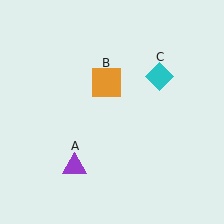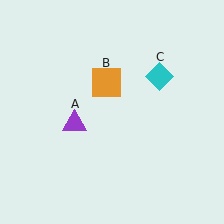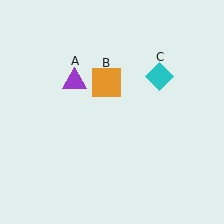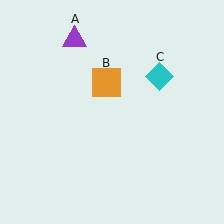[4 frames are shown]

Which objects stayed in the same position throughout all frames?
Orange square (object B) and cyan diamond (object C) remained stationary.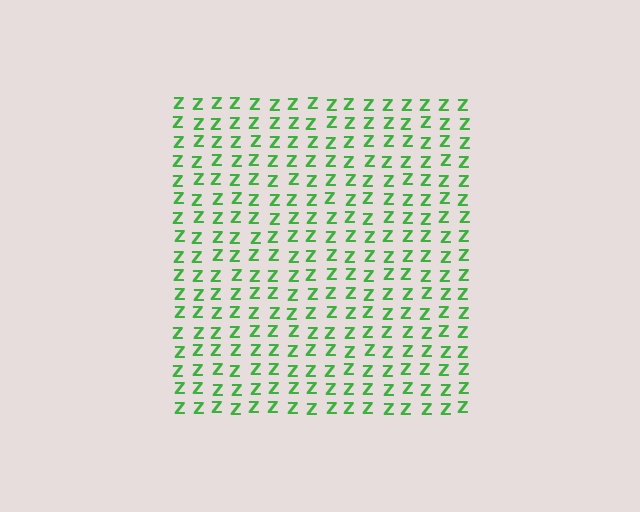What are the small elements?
The small elements are letter Z's.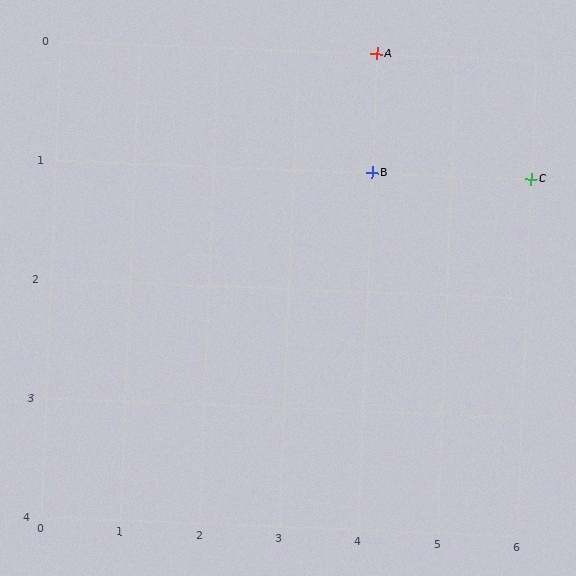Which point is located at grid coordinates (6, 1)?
Point C is at (6, 1).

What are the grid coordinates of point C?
Point C is at grid coordinates (6, 1).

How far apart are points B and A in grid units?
Points B and A are 1 row apart.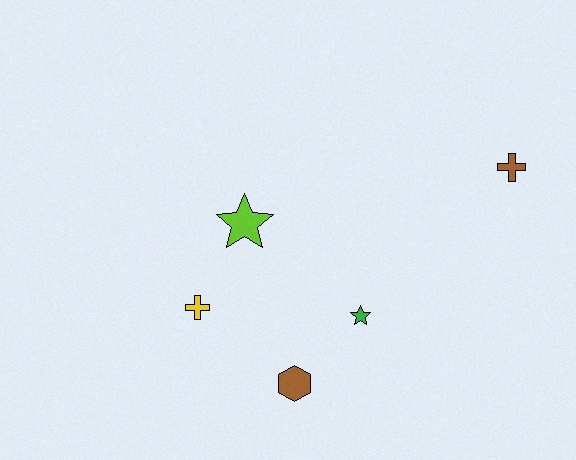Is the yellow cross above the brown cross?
No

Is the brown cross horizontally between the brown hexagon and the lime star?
No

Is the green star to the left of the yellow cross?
No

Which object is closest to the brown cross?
The green star is closest to the brown cross.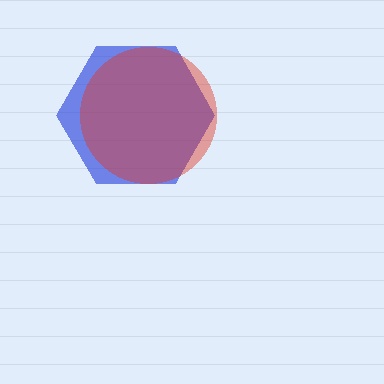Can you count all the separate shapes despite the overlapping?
Yes, there are 2 separate shapes.